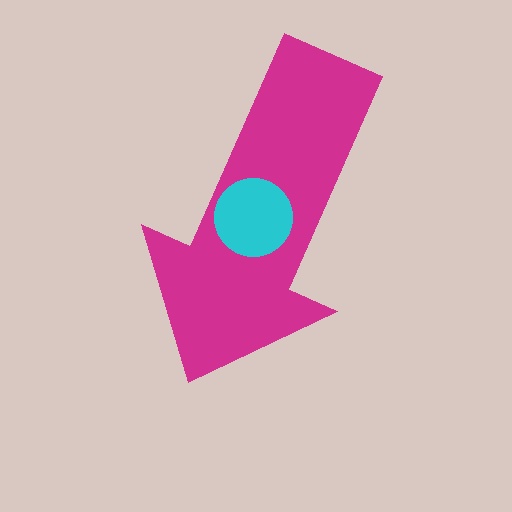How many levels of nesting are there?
2.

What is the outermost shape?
The magenta arrow.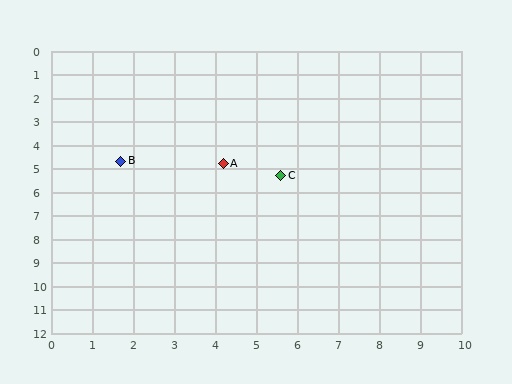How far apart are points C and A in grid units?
Points C and A are about 1.5 grid units apart.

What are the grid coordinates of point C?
Point C is at approximately (5.6, 5.3).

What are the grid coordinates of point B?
Point B is at approximately (1.7, 4.7).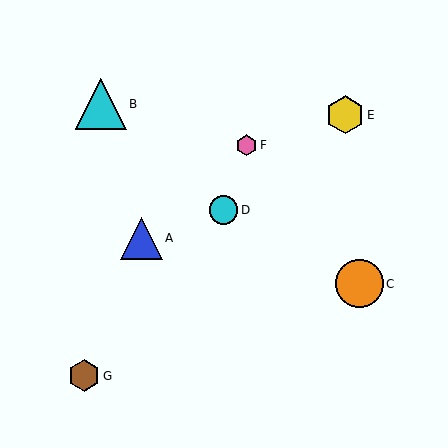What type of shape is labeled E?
Shape E is a yellow hexagon.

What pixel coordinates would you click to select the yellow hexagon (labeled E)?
Click at (345, 115) to select the yellow hexagon E.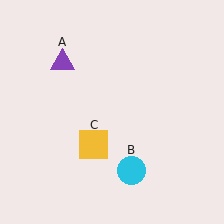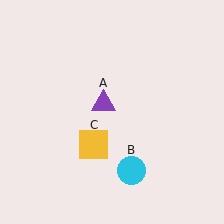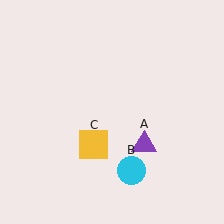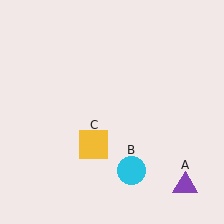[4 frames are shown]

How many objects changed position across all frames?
1 object changed position: purple triangle (object A).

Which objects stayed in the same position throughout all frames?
Cyan circle (object B) and yellow square (object C) remained stationary.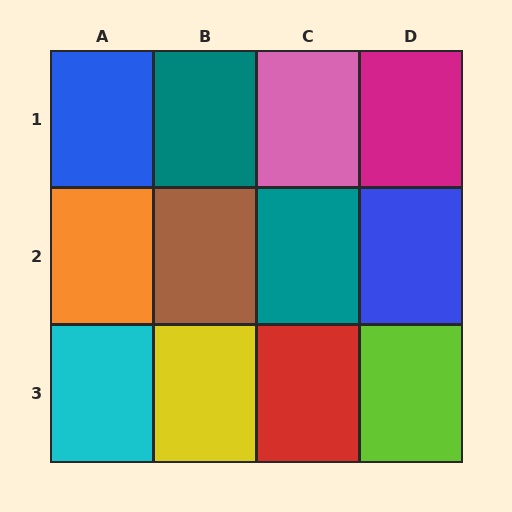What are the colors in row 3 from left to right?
Cyan, yellow, red, lime.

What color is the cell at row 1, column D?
Magenta.